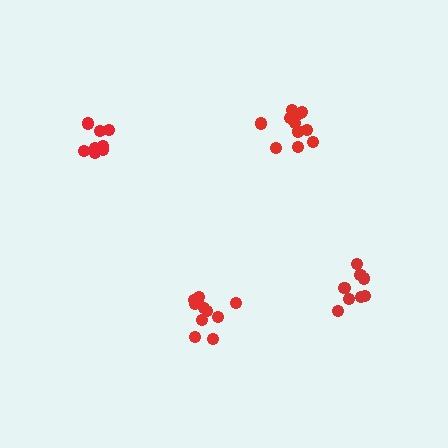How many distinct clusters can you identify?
There are 4 distinct clusters.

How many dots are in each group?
Group 1: 8 dots, Group 2: 11 dots, Group 3: 8 dots, Group 4: 12 dots (39 total).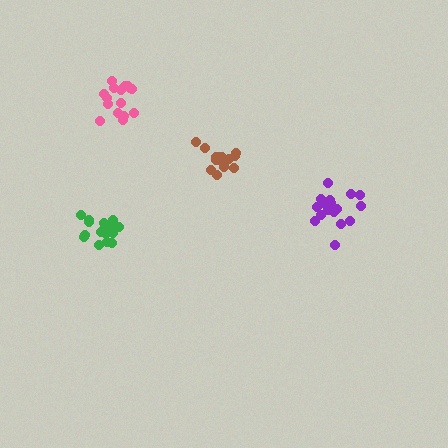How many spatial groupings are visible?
There are 4 spatial groupings.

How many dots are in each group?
Group 1: 17 dots, Group 2: 16 dots, Group 3: 17 dots, Group 4: 19 dots (69 total).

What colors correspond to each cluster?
The clusters are colored: brown, pink, green, purple.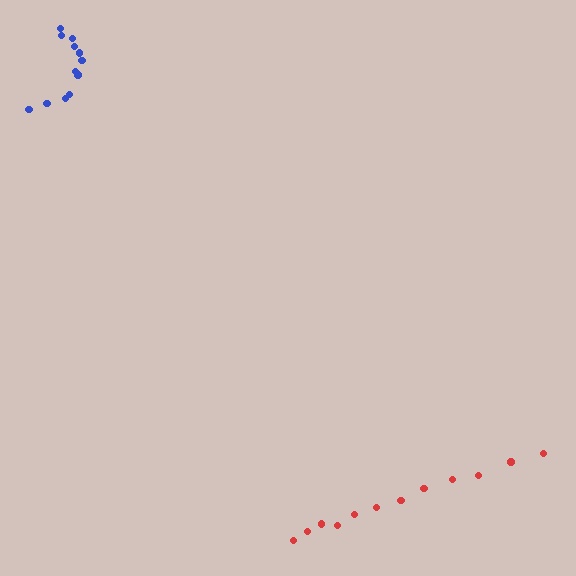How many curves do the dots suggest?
There are 2 distinct paths.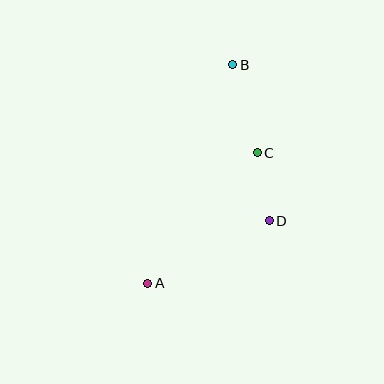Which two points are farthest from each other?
Points A and B are farthest from each other.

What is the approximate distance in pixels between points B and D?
The distance between B and D is approximately 160 pixels.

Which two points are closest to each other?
Points C and D are closest to each other.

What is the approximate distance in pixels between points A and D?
The distance between A and D is approximately 137 pixels.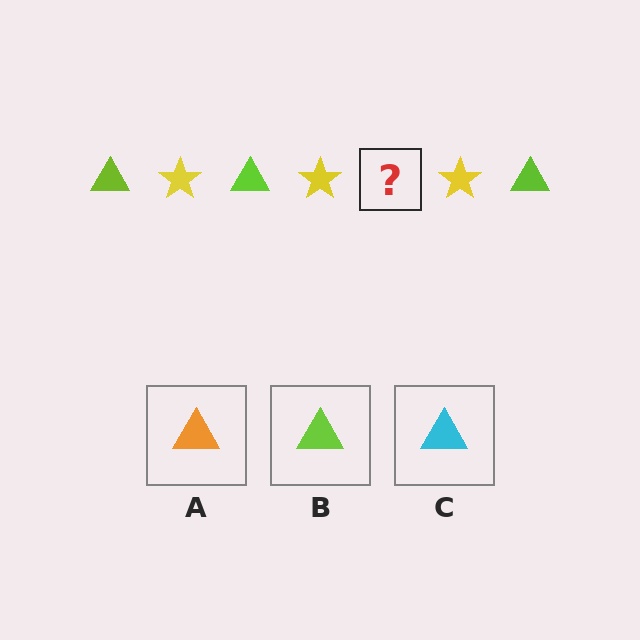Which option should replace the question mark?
Option B.